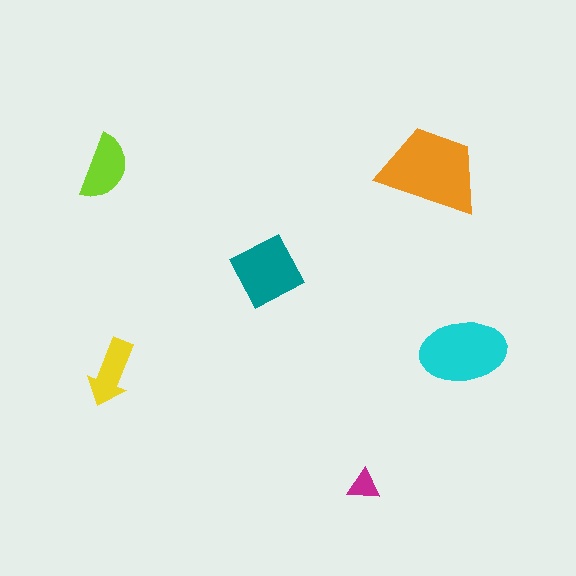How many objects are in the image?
There are 6 objects in the image.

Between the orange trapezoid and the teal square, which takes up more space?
The orange trapezoid.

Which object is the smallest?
The magenta triangle.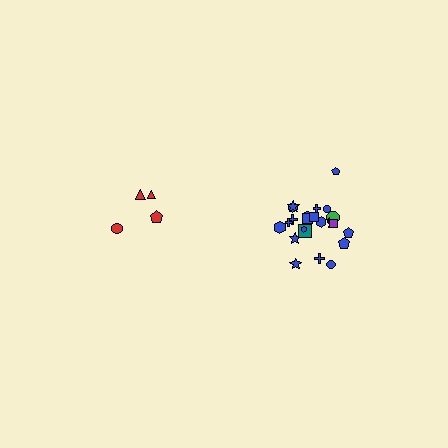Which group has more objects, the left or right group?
The right group.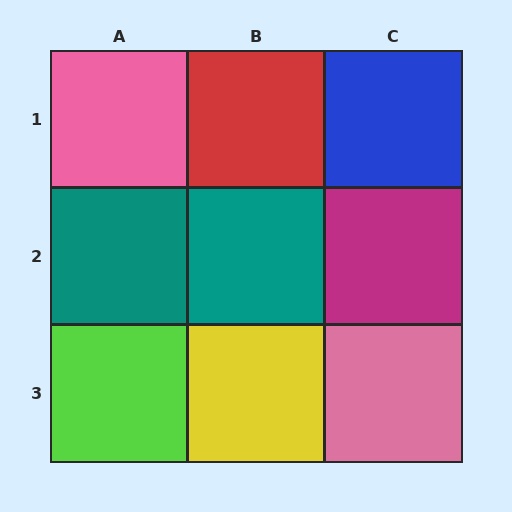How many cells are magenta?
1 cell is magenta.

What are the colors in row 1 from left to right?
Pink, red, blue.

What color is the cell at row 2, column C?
Magenta.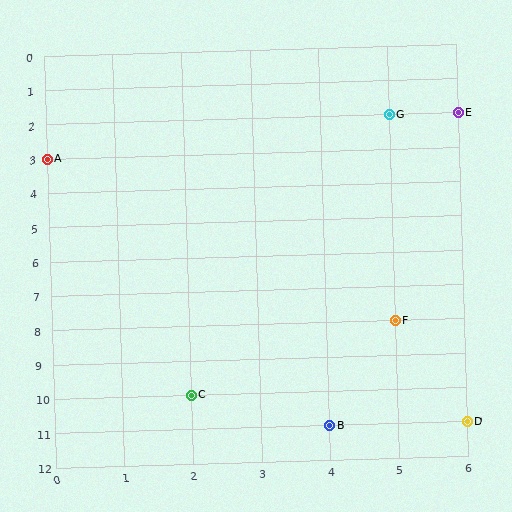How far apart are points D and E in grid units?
Points D and E are 9 rows apart.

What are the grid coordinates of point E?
Point E is at grid coordinates (6, 2).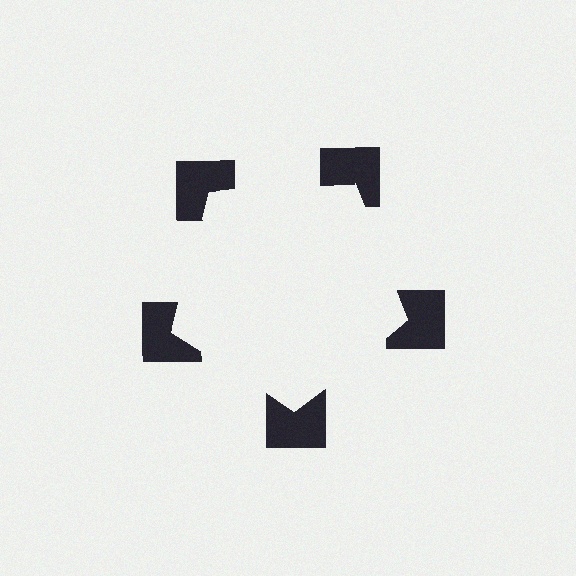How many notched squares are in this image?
There are 5 — one at each vertex of the illusory pentagon.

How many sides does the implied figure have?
5 sides.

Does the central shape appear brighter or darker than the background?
It typically appears slightly brighter than the background, even though no actual brightness change is drawn.